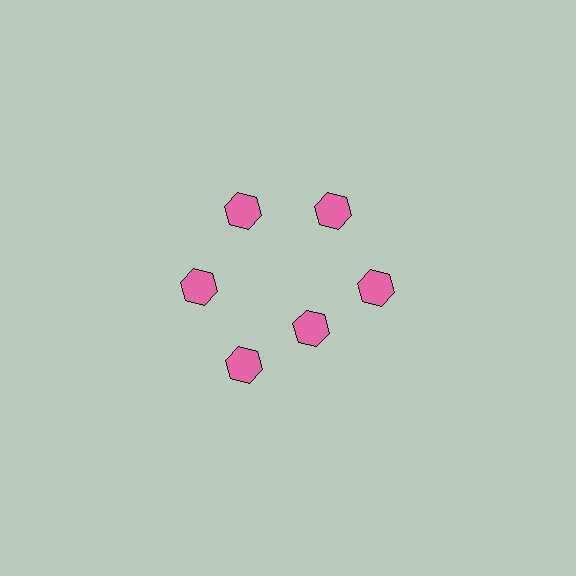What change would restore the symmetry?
The symmetry would be restored by moving it outward, back onto the ring so that all 6 hexagons sit at equal angles and equal distance from the center.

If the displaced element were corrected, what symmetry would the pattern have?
It would have 6-fold rotational symmetry — the pattern would map onto itself every 60 degrees.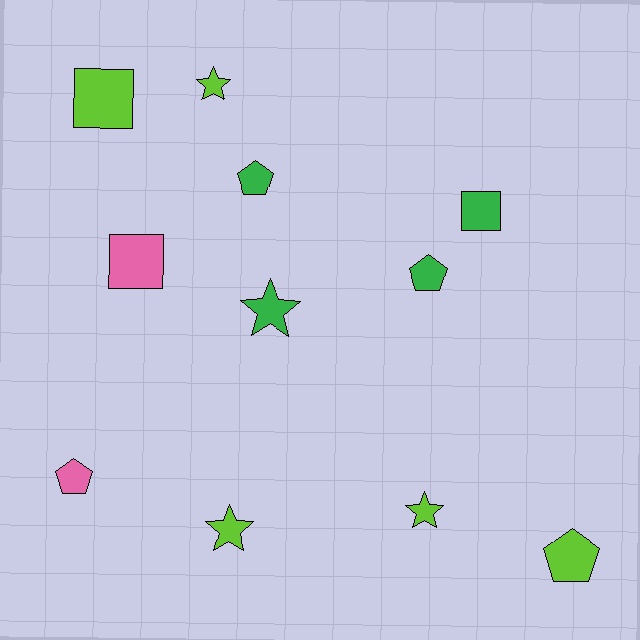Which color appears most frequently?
Lime, with 5 objects.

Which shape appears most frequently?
Pentagon, with 4 objects.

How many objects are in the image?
There are 11 objects.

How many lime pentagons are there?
There is 1 lime pentagon.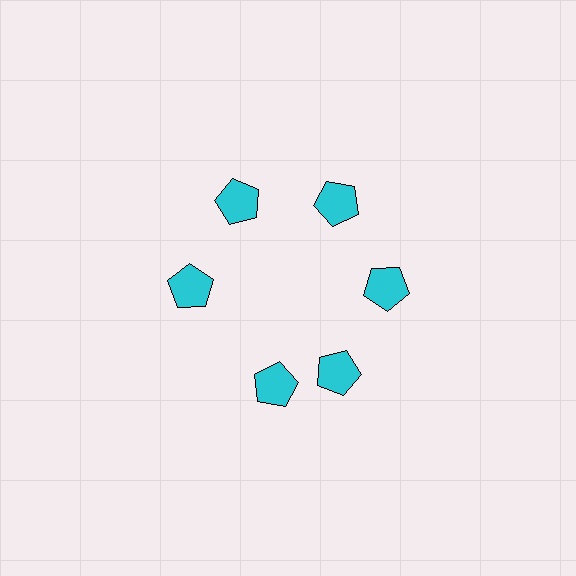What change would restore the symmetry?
The symmetry would be restored by rotating it back into even spacing with its neighbors so that all 6 pentagons sit at equal angles and equal distance from the center.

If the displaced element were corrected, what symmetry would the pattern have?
It would have 6-fold rotational symmetry — the pattern would map onto itself every 60 degrees.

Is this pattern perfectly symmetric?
No. The 6 cyan pentagons are arranged in a ring, but one element near the 7 o'clock position is rotated out of alignment along the ring, breaking the 6-fold rotational symmetry.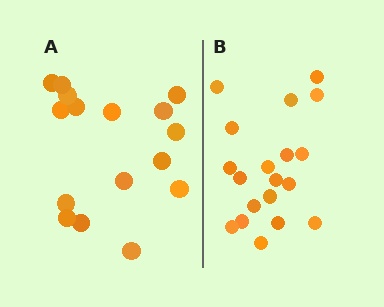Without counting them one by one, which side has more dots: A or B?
Region B (the right region) has more dots.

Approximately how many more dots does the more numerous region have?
Region B has just a few more — roughly 2 or 3 more dots than region A.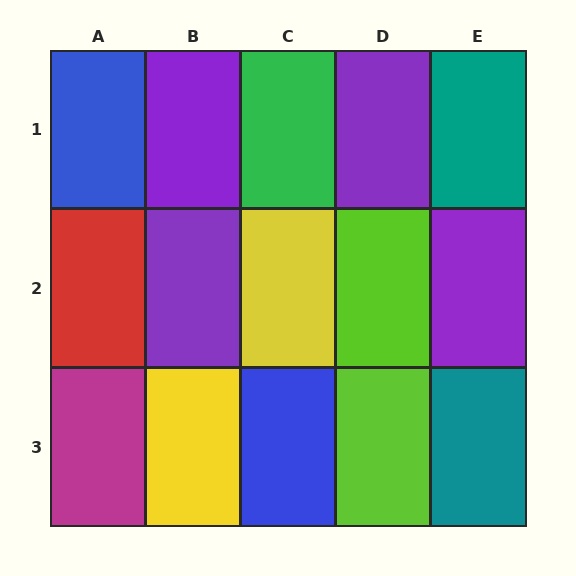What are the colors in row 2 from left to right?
Red, purple, yellow, lime, purple.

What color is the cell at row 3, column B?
Yellow.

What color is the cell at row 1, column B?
Purple.